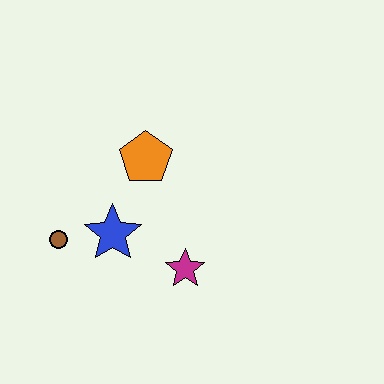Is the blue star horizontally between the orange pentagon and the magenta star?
No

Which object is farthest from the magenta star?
The brown circle is farthest from the magenta star.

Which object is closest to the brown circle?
The blue star is closest to the brown circle.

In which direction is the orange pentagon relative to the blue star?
The orange pentagon is above the blue star.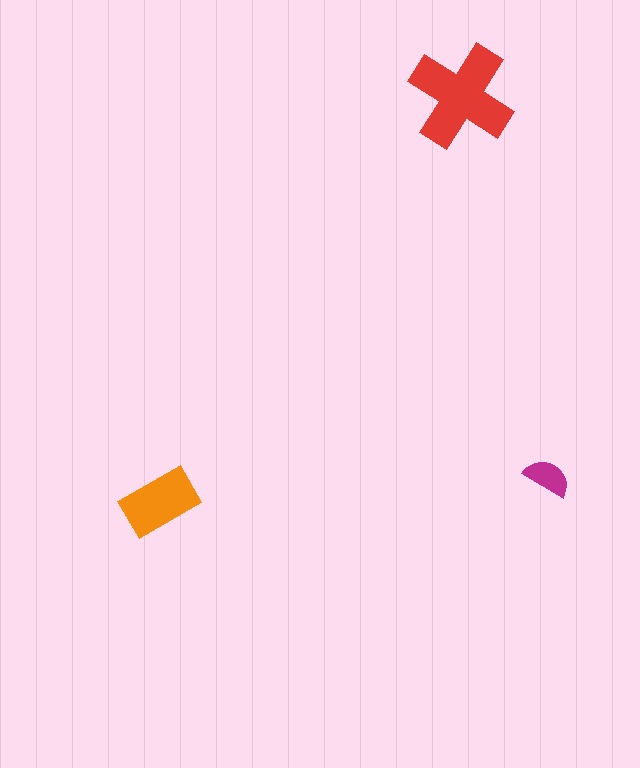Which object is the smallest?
The magenta semicircle.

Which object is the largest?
The red cross.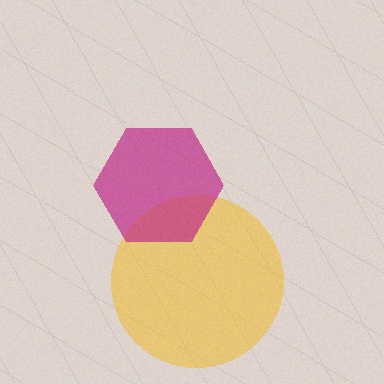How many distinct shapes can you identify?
There are 2 distinct shapes: a yellow circle, a magenta hexagon.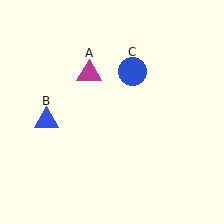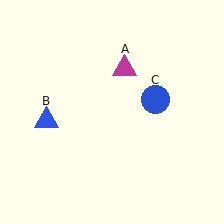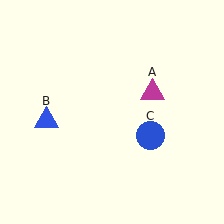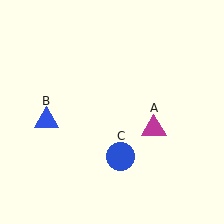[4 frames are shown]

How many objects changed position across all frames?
2 objects changed position: magenta triangle (object A), blue circle (object C).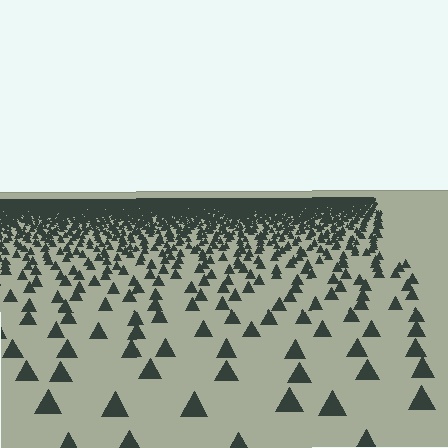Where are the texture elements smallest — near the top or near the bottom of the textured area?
Near the top.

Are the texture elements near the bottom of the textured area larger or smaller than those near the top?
Larger. Near the bottom, elements are closer to the viewer and appear at a bigger on-screen size.